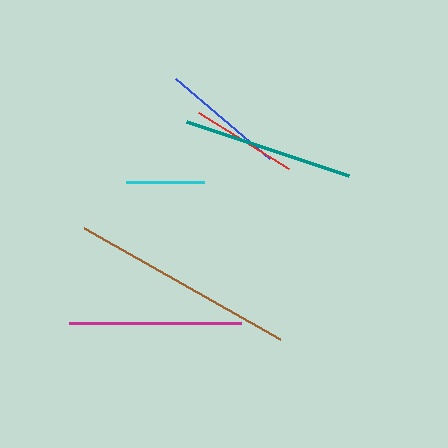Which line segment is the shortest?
The cyan line is the shortest at approximately 78 pixels.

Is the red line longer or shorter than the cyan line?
The red line is longer than the cyan line.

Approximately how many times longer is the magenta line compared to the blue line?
The magenta line is approximately 1.4 times the length of the blue line.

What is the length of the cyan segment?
The cyan segment is approximately 78 pixels long.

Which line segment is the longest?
The brown line is the longest at approximately 226 pixels.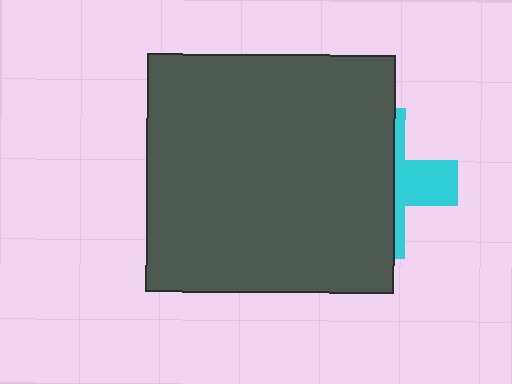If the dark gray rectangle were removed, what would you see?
You would see the complete cyan cross.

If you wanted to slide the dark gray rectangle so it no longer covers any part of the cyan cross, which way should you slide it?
Slide it left — that is the most direct way to separate the two shapes.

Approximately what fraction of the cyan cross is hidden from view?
Roughly 67% of the cyan cross is hidden behind the dark gray rectangle.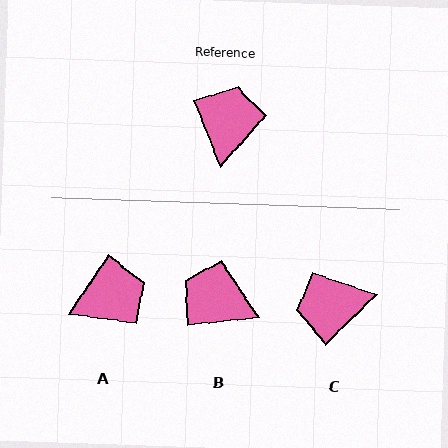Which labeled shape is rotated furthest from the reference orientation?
C, about 112 degrees away.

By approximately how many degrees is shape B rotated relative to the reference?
Approximately 75 degrees counter-clockwise.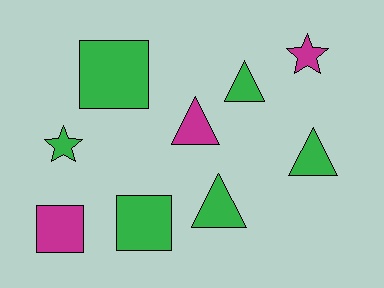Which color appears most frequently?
Green, with 6 objects.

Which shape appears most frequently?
Triangle, with 4 objects.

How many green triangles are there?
There are 3 green triangles.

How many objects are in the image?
There are 9 objects.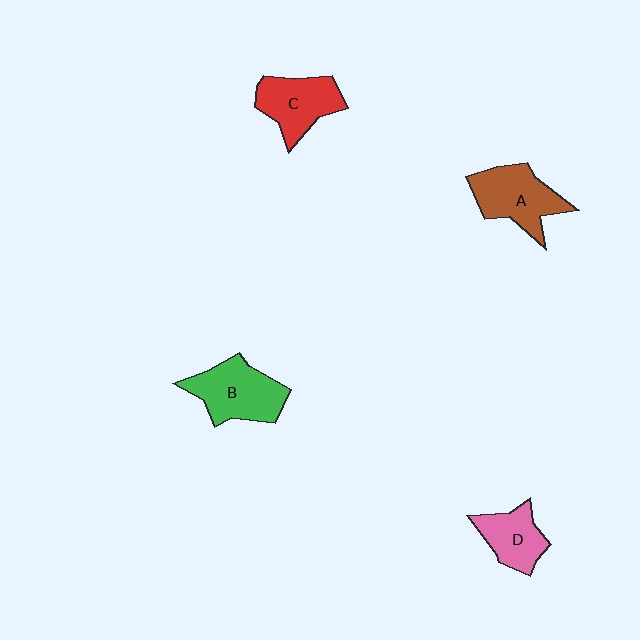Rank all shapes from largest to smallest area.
From largest to smallest: B (green), A (brown), C (red), D (pink).